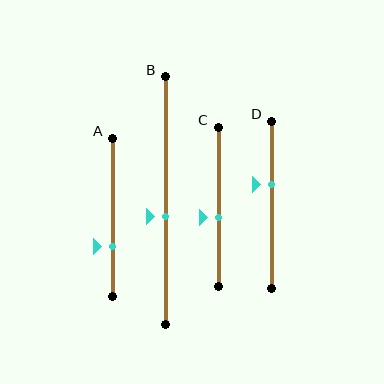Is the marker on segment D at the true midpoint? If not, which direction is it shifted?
No, the marker on segment D is shifted upward by about 12% of the segment length.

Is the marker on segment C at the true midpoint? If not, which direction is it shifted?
No, the marker on segment C is shifted downward by about 7% of the segment length.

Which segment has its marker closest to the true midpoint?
Segment B has its marker closest to the true midpoint.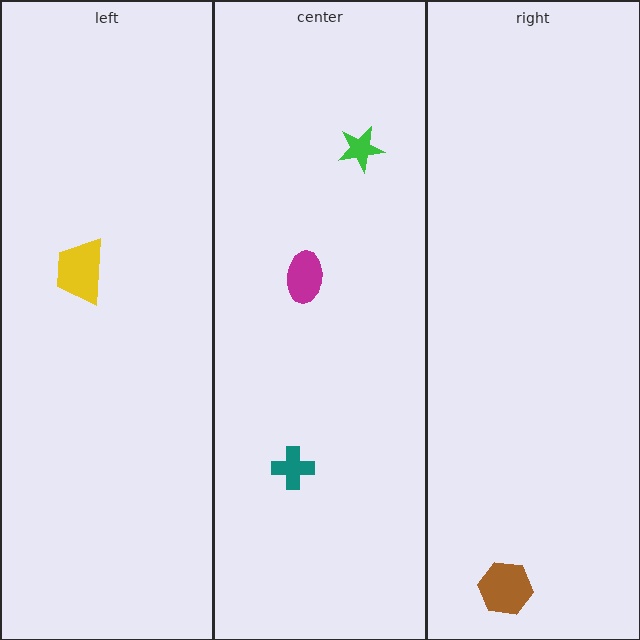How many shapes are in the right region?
1.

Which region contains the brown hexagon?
The right region.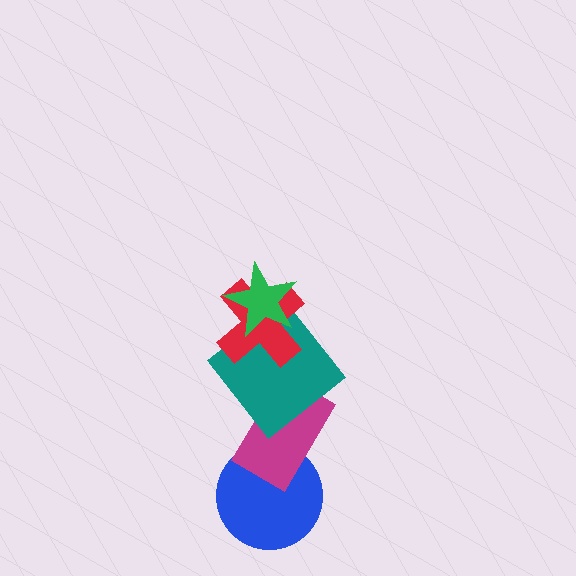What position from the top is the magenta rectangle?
The magenta rectangle is 4th from the top.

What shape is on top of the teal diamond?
The red cross is on top of the teal diamond.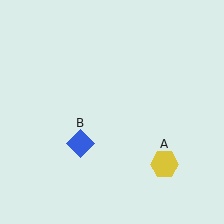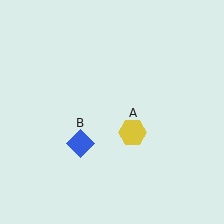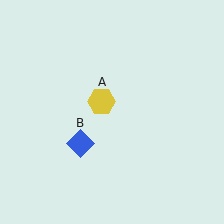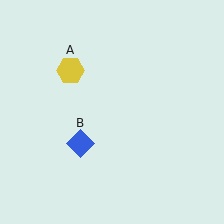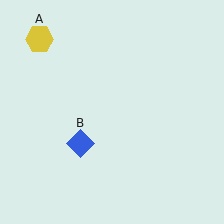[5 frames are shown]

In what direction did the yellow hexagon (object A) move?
The yellow hexagon (object A) moved up and to the left.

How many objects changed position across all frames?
1 object changed position: yellow hexagon (object A).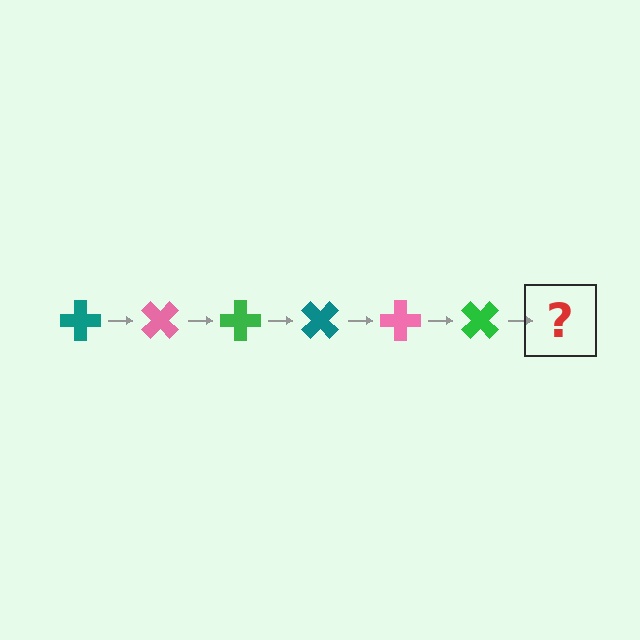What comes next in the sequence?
The next element should be a teal cross, rotated 270 degrees from the start.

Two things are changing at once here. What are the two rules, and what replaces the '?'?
The two rules are that it rotates 45 degrees each step and the color cycles through teal, pink, and green. The '?' should be a teal cross, rotated 270 degrees from the start.